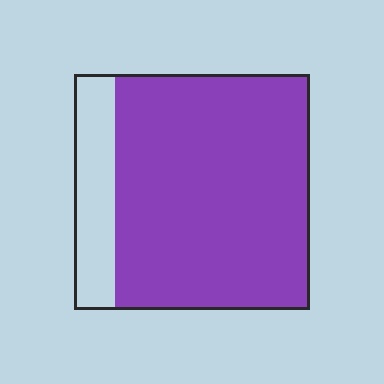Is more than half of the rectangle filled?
Yes.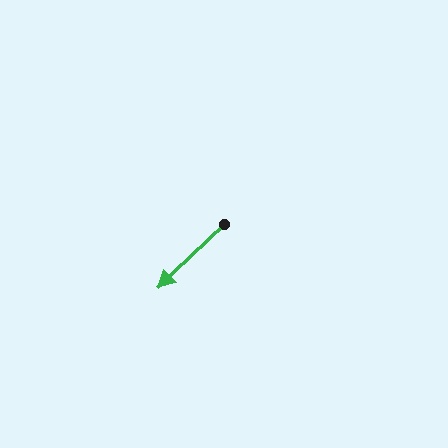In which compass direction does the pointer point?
Southwest.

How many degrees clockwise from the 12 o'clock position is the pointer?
Approximately 226 degrees.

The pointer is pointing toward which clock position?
Roughly 8 o'clock.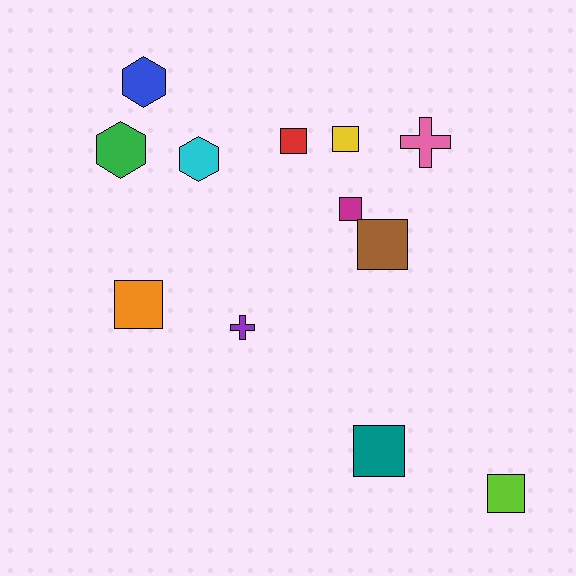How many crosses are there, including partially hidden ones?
There are 2 crosses.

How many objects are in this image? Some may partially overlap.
There are 12 objects.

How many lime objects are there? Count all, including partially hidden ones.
There is 1 lime object.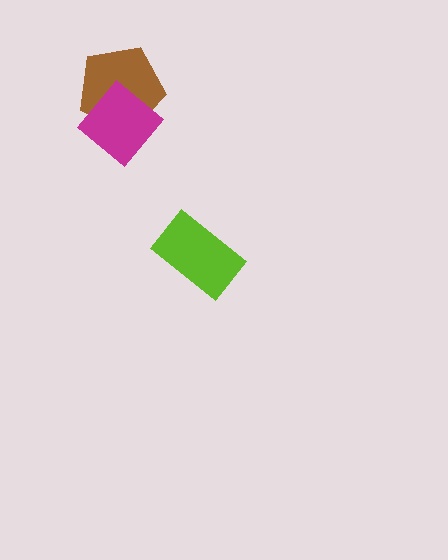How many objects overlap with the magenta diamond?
1 object overlaps with the magenta diamond.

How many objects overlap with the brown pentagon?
1 object overlaps with the brown pentagon.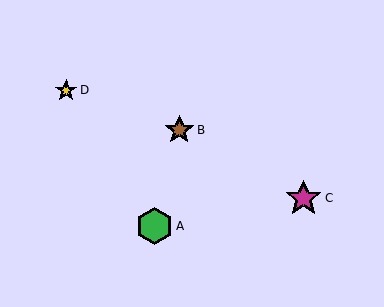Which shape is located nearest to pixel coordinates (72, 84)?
The yellow star (labeled D) at (66, 91) is nearest to that location.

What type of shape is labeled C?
Shape C is a magenta star.